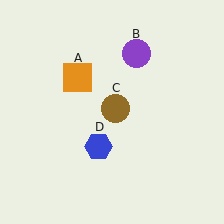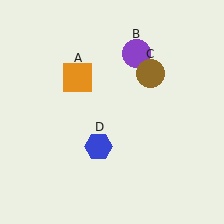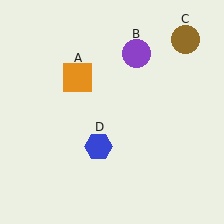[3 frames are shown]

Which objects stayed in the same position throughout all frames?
Orange square (object A) and purple circle (object B) and blue hexagon (object D) remained stationary.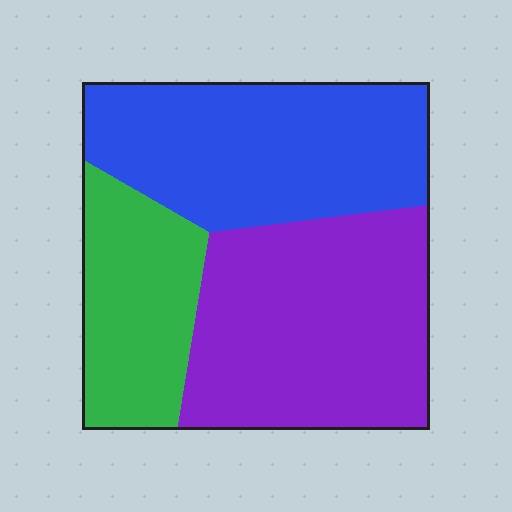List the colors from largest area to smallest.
From largest to smallest: purple, blue, green.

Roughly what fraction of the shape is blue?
Blue takes up about three eighths (3/8) of the shape.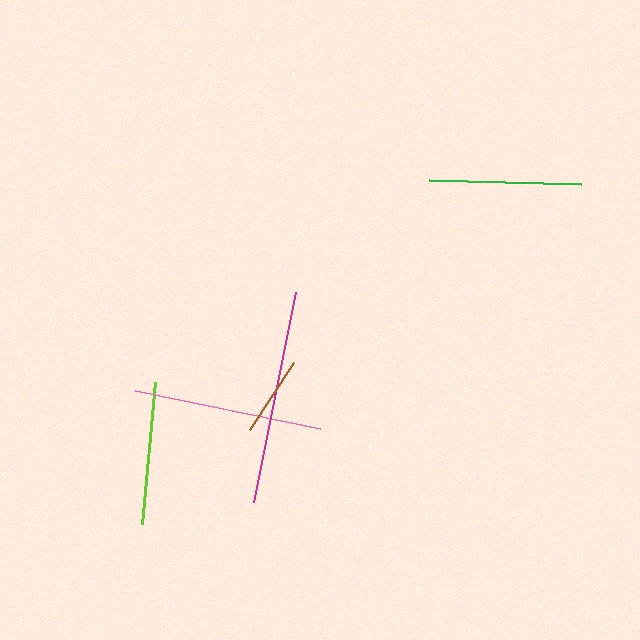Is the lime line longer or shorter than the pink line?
The pink line is longer than the lime line.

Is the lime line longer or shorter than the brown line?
The lime line is longer than the brown line.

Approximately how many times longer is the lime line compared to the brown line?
The lime line is approximately 1.7 times the length of the brown line.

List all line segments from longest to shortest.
From longest to shortest: magenta, pink, green, lime, brown.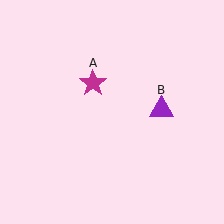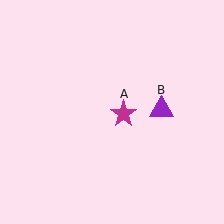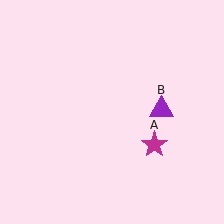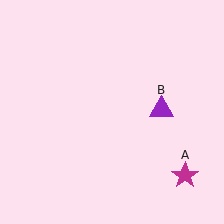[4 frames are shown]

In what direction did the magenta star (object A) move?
The magenta star (object A) moved down and to the right.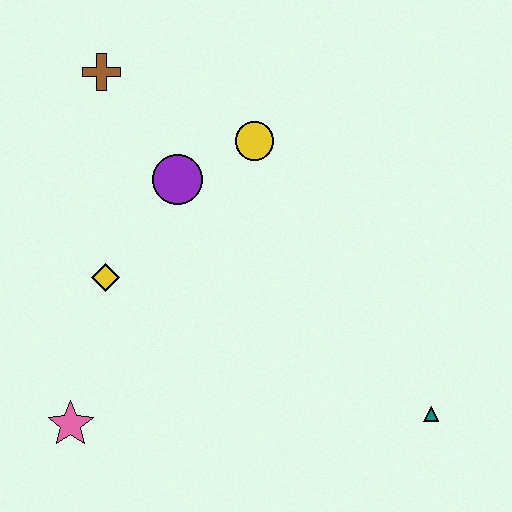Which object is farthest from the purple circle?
The teal triangle is farthest from the purple circle.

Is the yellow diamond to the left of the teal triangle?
Yes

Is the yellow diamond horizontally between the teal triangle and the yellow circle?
No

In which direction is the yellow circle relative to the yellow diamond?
The yellow circle is to the right of the yellow diamond.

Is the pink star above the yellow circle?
No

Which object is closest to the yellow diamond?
The purple circle is closest to the yellow diamond.